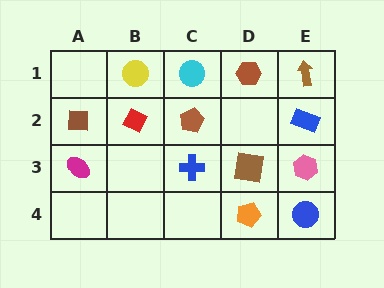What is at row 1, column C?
A cyan circle.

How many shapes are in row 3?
4 shapes.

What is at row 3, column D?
A brown square.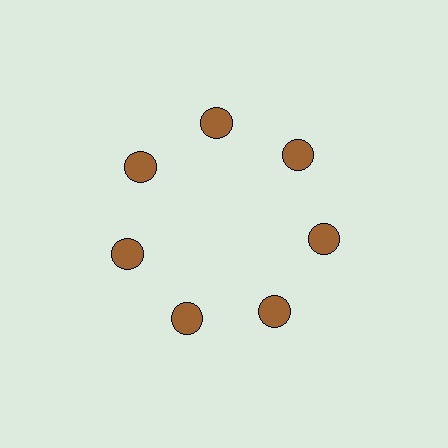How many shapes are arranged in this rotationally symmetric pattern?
There are 7 shapes, arranged in 7 groups of 1.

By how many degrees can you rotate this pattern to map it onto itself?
The pattern maps onto itself every 51 degrees of rotation.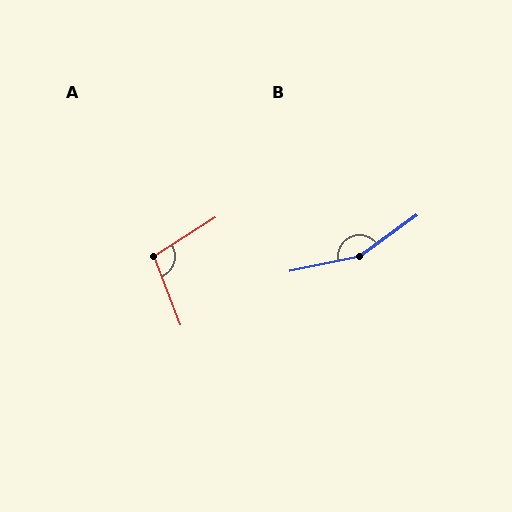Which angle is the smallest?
A, at approximately 101 degrees.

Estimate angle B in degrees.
Approximately 156 degrees.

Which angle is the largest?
B, at approximately 156 degrees.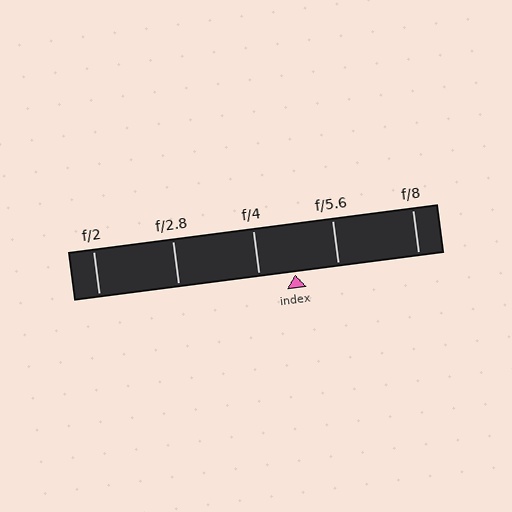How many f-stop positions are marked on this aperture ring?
There are 5 f-stop positions marked.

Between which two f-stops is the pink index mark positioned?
The index mark is between f/4 and f/5.6.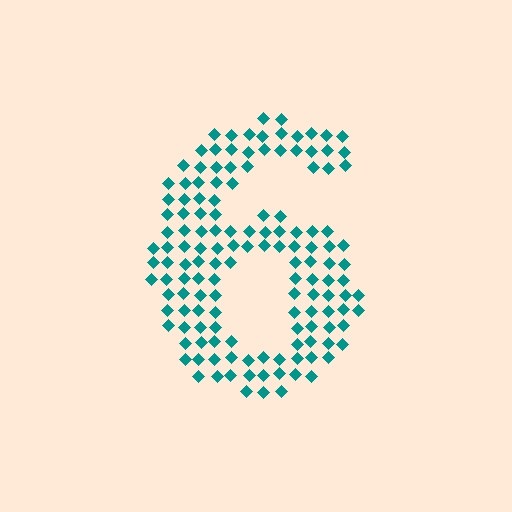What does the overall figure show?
The overall figure shows the digit 6.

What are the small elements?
The small elements are diamonds.